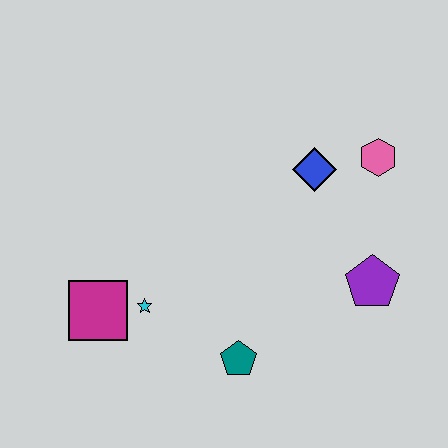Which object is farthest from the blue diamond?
The magenta square is farthest from the blue diamond.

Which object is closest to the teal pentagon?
The cyan star is closest to the teal pentagon.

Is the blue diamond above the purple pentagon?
Yes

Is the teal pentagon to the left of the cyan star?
No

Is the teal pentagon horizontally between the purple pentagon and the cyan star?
Yes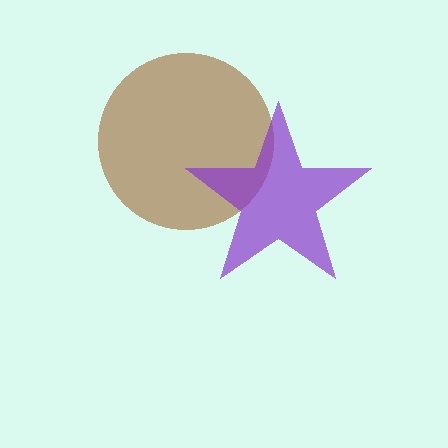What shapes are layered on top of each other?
The layered shapes are: a brown circle, a purple star.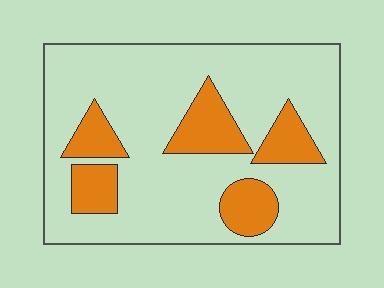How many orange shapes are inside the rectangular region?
5.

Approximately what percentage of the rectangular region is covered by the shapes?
Approximately 20%.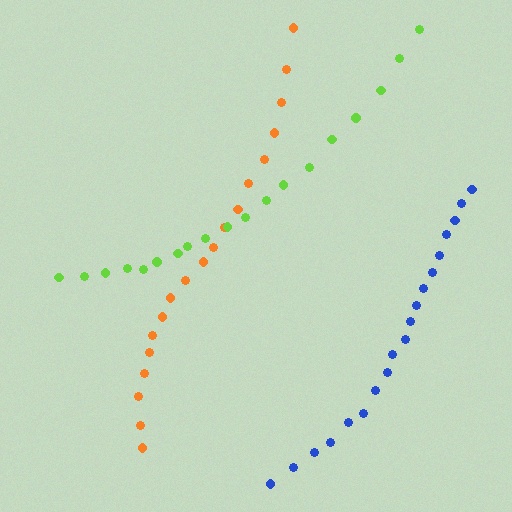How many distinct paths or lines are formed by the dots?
There are 3 distinct paths.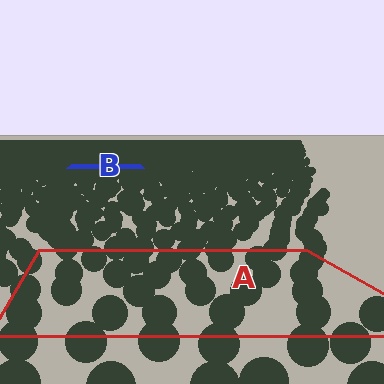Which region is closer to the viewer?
Region A is closer. The texture elements there are larger and more spread out.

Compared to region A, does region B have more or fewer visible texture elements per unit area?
Region B has more texture elements per unit area — they are packed more densely because it is farther away.